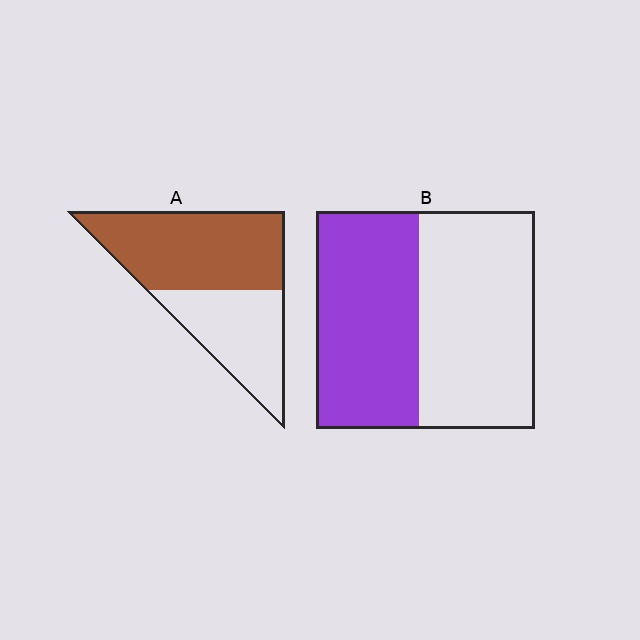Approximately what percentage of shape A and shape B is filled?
A is approximately 60% and B is approximately 45%.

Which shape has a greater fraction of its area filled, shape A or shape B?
Shape A.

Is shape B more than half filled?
Roughly half.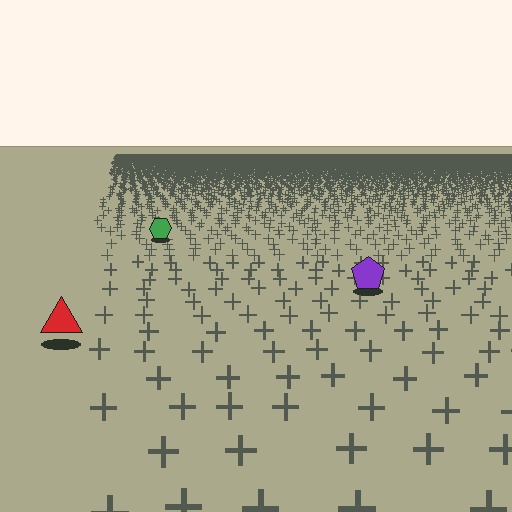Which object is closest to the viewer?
The red triangle is closest. The texture marks near it are larger and more spread out.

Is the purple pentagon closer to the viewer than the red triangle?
No. The red triangle is closer — you can tell from the texture gradient: the ground texture is coarser near it.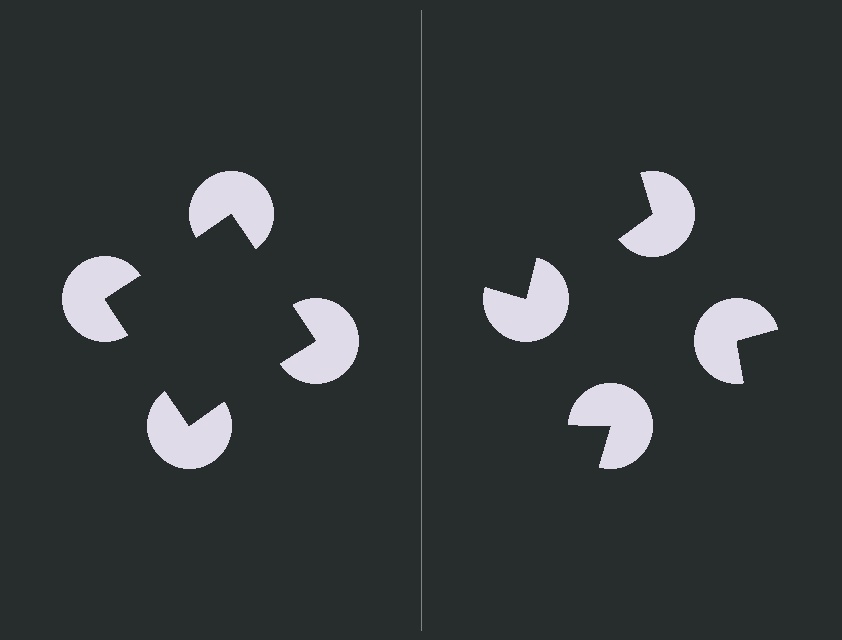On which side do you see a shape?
An illusory square appears on the left side. On the right side the wedge cuts are rotated, so no coherent shape forms.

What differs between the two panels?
The pac-man discs are positioned identically on both sides; only the wedge orientations differ. On the left they align to a square; on the right they are misaligned.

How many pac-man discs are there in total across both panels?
8 — 4 on each side.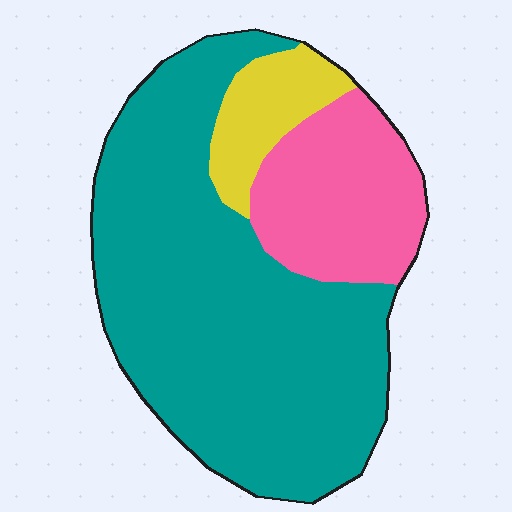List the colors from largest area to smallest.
From largest to smallest: teal, pink, yellow.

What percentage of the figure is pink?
Pink covers about 20% of the figure.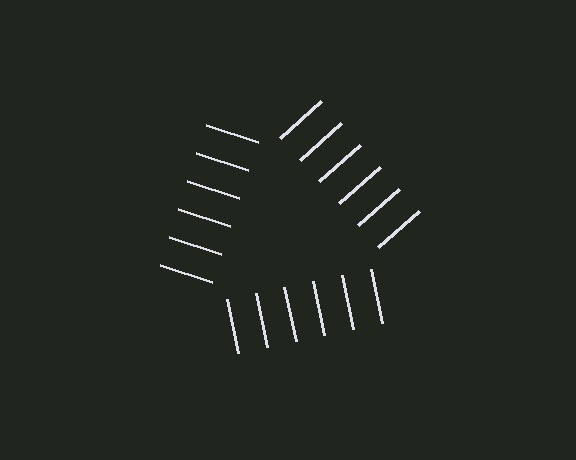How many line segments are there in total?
18 — 6 along each of the 3 edges.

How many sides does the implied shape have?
3 sides — the line-ends trace a triangle.